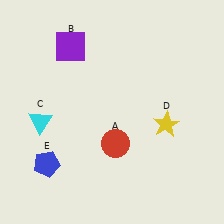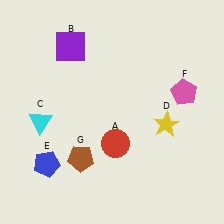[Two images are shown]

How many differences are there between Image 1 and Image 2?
There are 2 differences between the two images.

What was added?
A pink pentagon (F), a brown pentagon (G) were added in Image 2.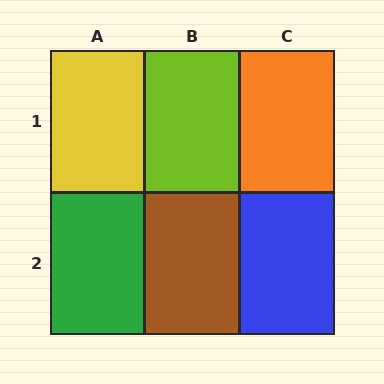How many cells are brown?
1 cell is brown.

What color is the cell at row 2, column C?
Blue.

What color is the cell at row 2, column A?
Green.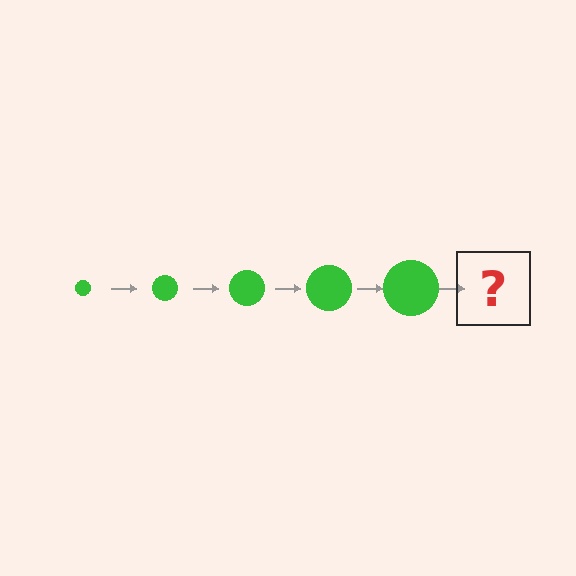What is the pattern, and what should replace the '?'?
The pattern is that the circle gets progressively larger each step. The '?' should be a green circle, larger than the previous one.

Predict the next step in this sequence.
The next step is a green circle, larger than the previous one.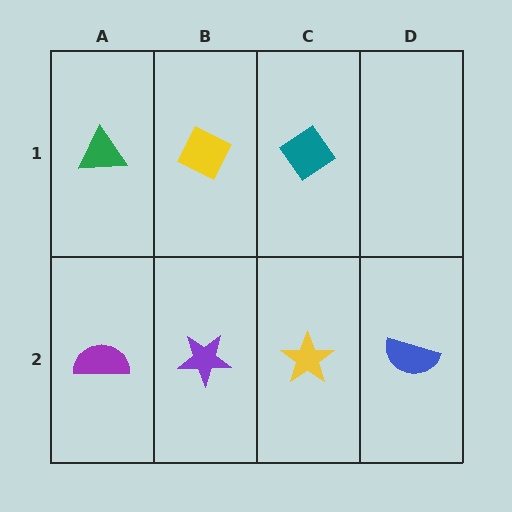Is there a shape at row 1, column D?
No, that cell is empty.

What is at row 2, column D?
A blue semicircle.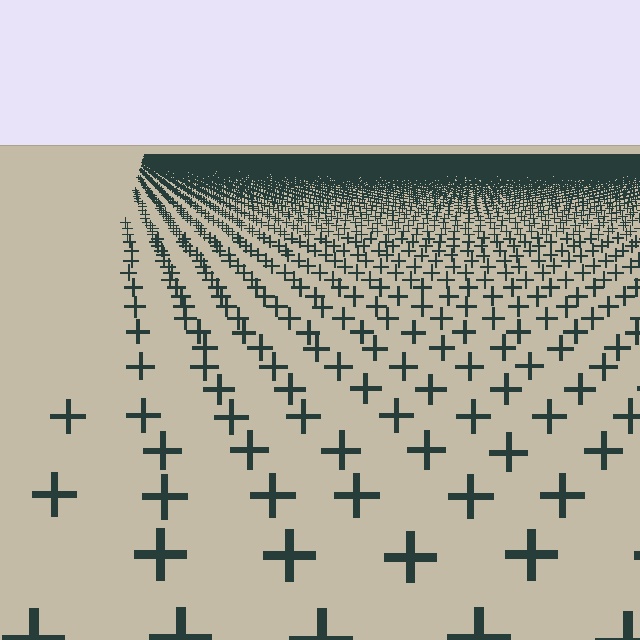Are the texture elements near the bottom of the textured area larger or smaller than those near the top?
Larger. Near the bottom, elements are closer to the viewer and appear at a bigger on-screen size.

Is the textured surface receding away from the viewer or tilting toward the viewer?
The surface is receding away from the viewer. Texture elements get smaller and denser toward the top.